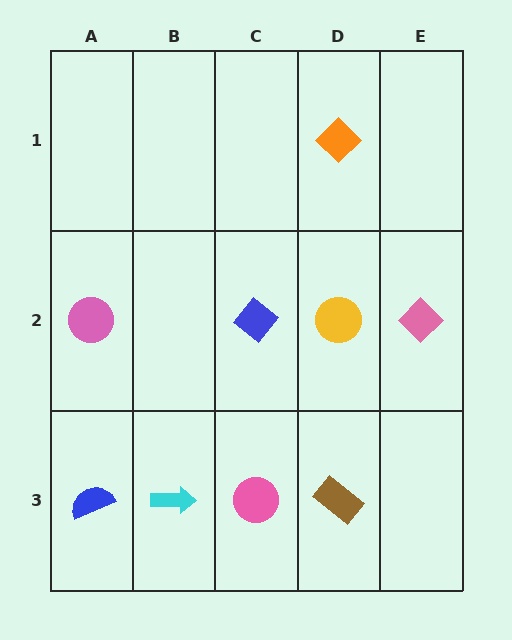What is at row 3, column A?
A blue semicircle.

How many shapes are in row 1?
1 shape.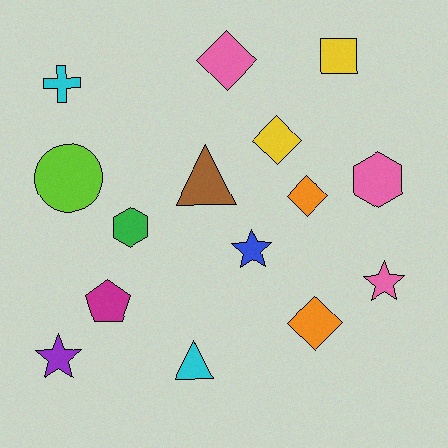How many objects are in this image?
There are 15 objects.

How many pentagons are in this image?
There is 1 pentagon.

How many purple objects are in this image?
There is 1 purple object.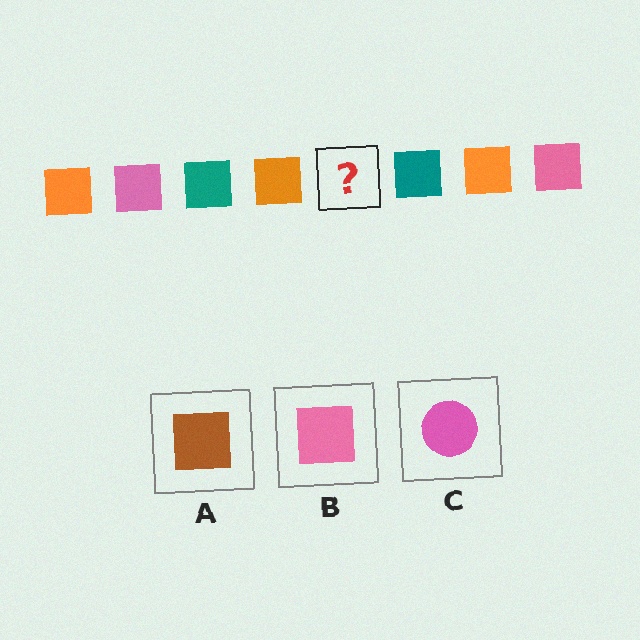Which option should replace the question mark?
Option B.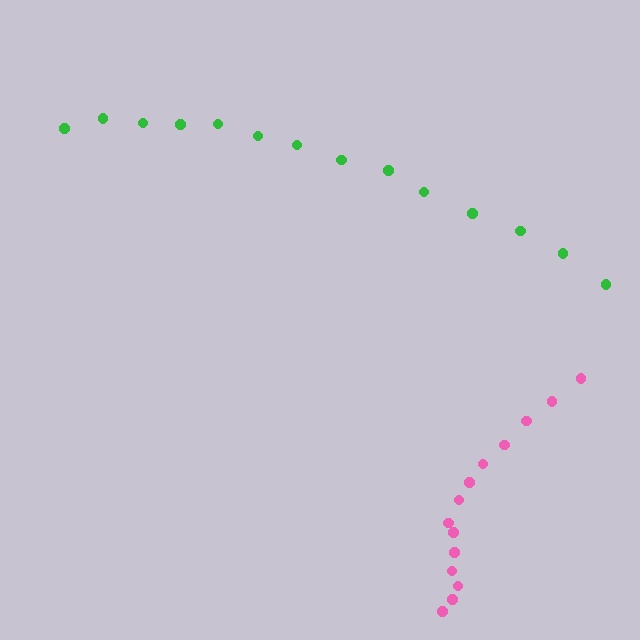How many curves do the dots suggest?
There are 2 distinct paths.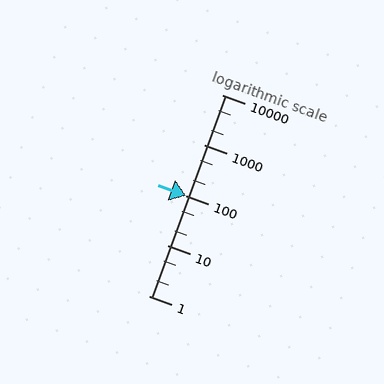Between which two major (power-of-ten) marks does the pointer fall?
The pointer is between 10 and 100.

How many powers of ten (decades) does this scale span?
The scale spans 4 decades, from 1 to 10000.